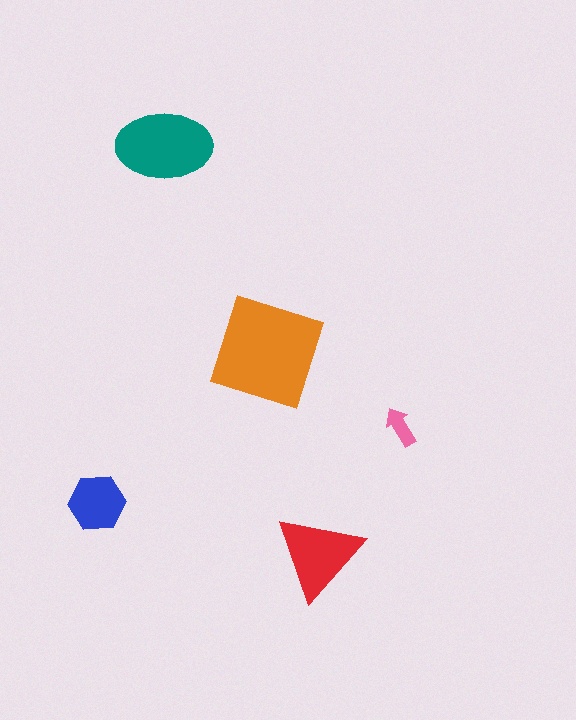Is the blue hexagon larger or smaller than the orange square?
Smaller.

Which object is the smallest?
The pink arrow.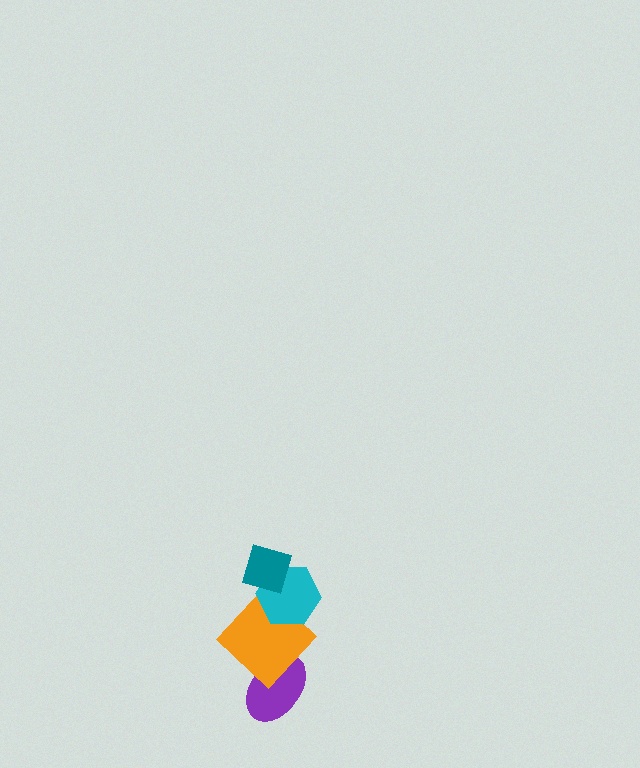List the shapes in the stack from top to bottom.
From top to bottom: the teal diamond, the cyan hexagon, the orange diamond, the purple ellipse.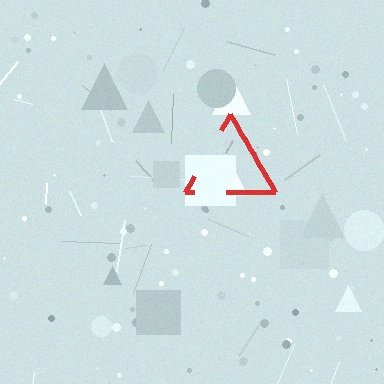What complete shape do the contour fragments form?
The contour fragments form a triangle.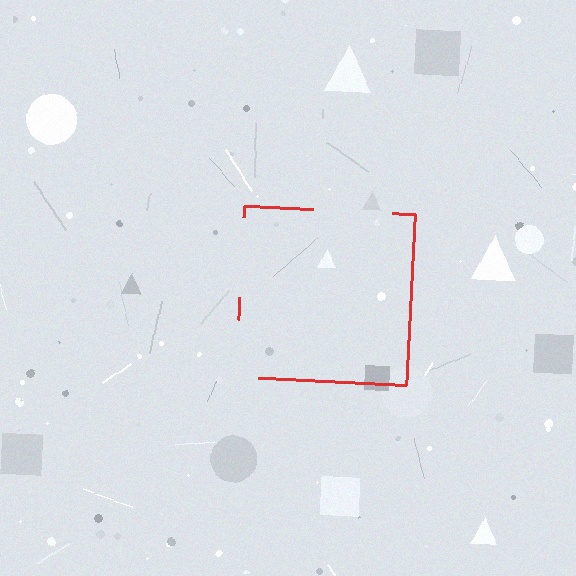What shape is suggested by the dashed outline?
The dashed outline suggests a square.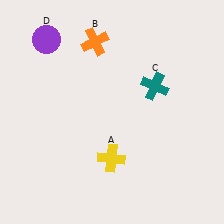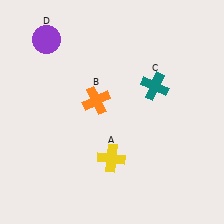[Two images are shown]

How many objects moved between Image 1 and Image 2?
1 object moved between the two images.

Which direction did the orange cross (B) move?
The orange cross (B) moved down.